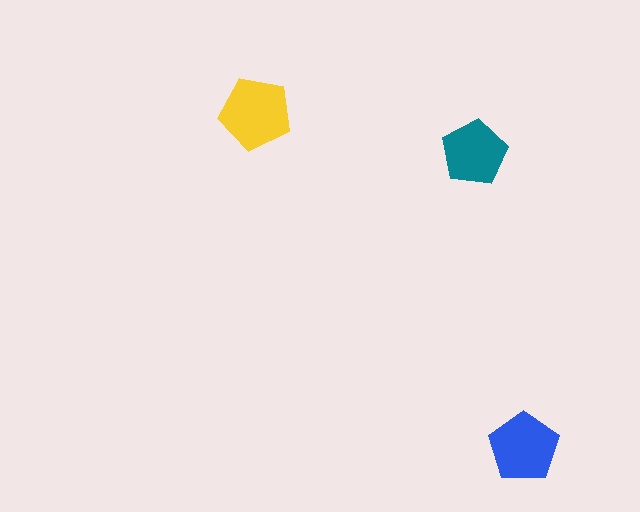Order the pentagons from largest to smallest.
the yellow one, the blue one, the teal one.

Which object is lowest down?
The blue pentagon is bottommost.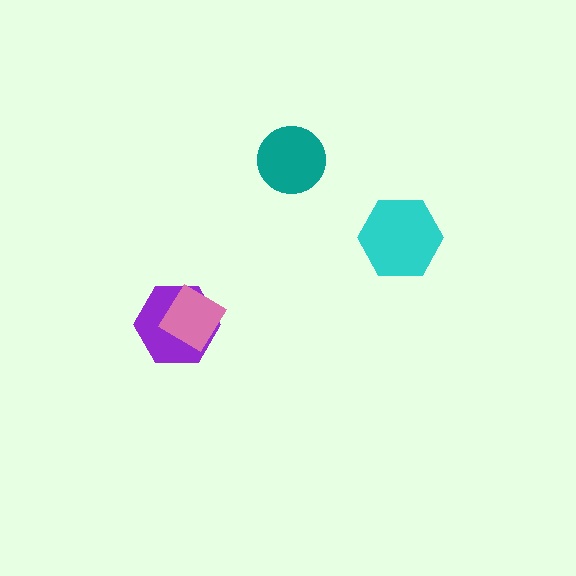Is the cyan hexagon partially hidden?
No, no other shape covers it.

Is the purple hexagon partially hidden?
Yes, it is partially covered by another shape.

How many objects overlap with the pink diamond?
1 object overlaps with the pink diamond.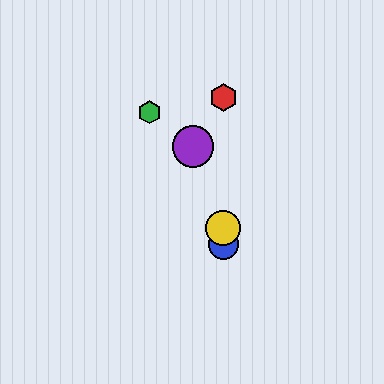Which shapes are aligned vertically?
The red hexagon, the blue circle, the yellow circle are aligned vertically.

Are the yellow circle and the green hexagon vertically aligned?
No, the yellow circle is at x≈223 and the green hexagon is at x≈150.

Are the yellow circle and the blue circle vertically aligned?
Yes, both are at x≈223.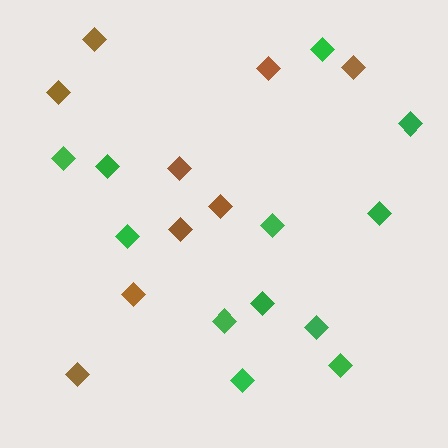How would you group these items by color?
There are 2 groups: one group of brown diamonds (9) and one group of green diamonds (12).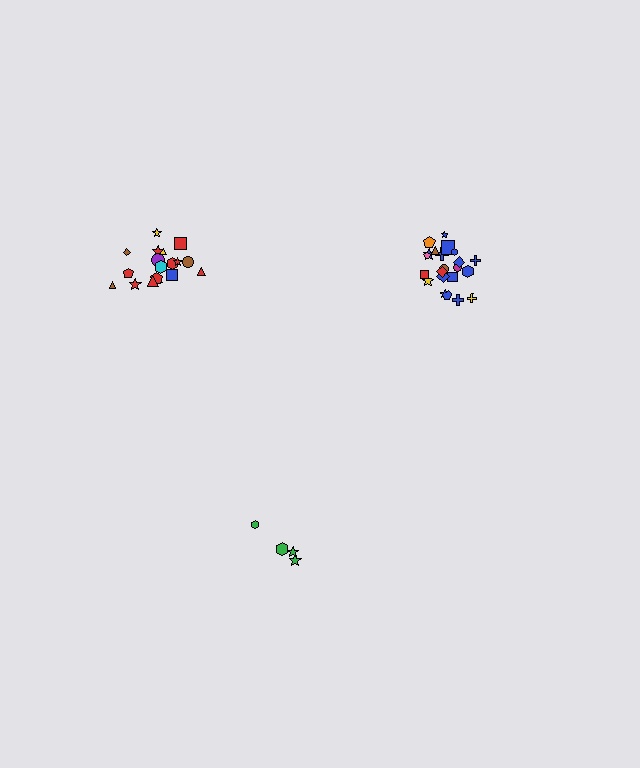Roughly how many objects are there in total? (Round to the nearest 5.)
Roughly 45 objects in total.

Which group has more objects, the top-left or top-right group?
The top-right group.